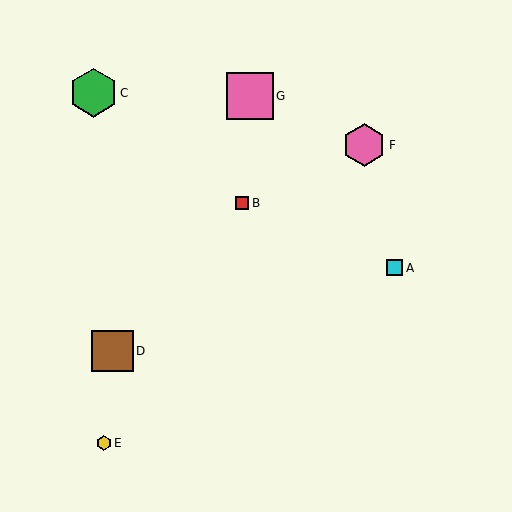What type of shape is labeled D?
Shape D is a brown square.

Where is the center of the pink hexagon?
The center of the pink hexagon is at (364, 145).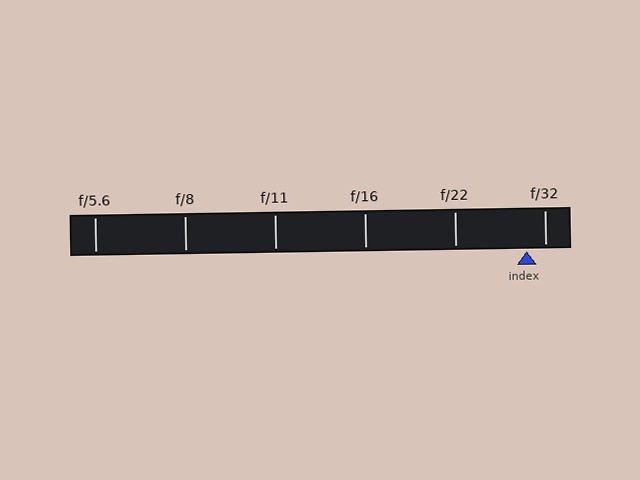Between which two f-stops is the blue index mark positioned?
The index mark is between f/22 and f/32.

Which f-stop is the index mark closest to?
The index mark is closest to f/32.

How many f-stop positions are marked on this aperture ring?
There are 6 f-stop positions marked.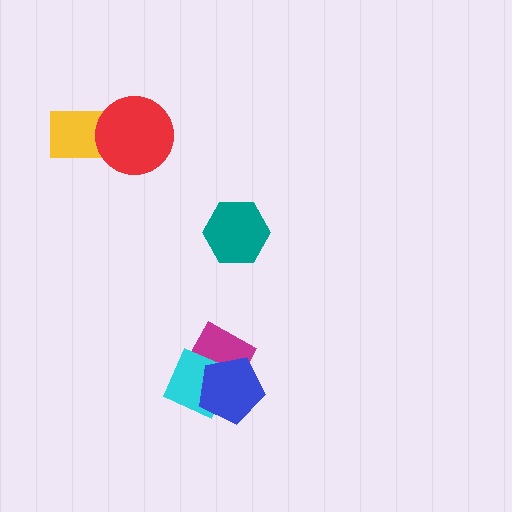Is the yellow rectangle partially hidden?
Yes, it is partially covered by another shape.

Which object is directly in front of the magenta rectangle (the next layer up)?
The cyan diamond is directly in front of the magenta rectangle.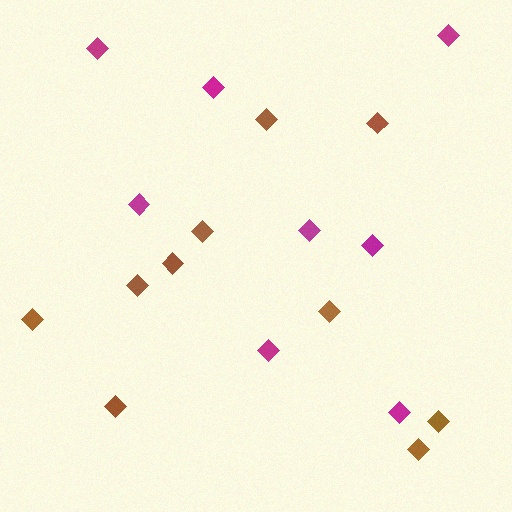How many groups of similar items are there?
There are 2 groups: one group of magenta diamonds (8) and one group of brown diamonds (10).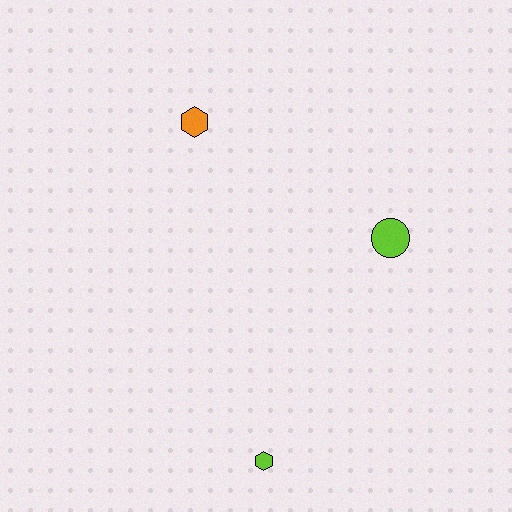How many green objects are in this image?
There are no green objects.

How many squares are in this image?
There are no squares.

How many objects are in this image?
There are 3 objects.